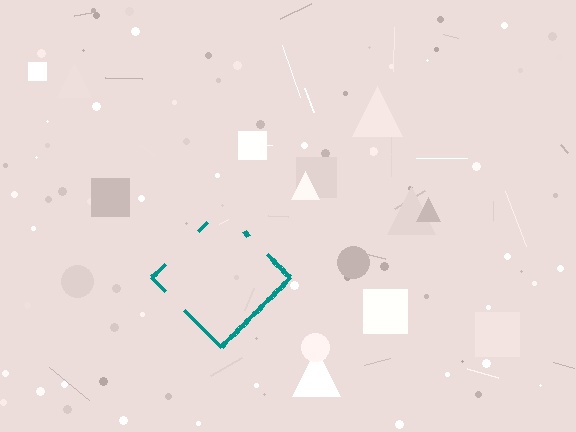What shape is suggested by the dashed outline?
The dashed outline suggests a diamond.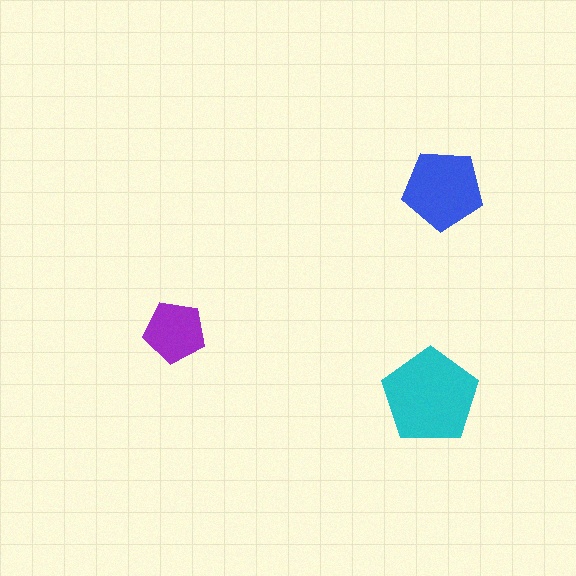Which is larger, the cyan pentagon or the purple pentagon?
The cyan one.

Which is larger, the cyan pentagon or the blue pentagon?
The cyan one.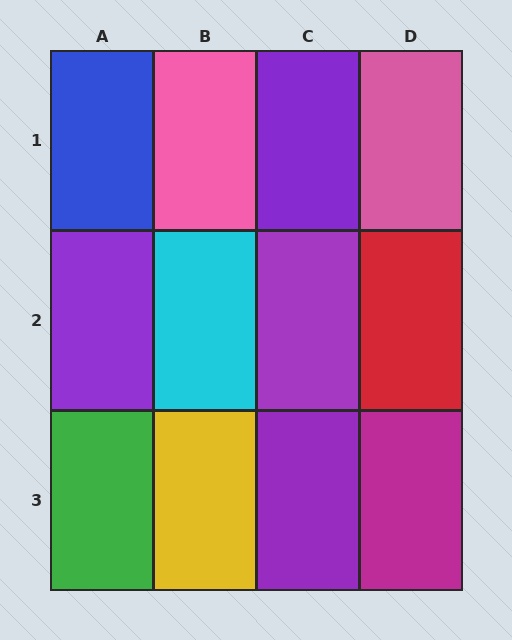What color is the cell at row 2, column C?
Purple.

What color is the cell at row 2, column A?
Purple.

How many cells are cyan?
1 cell is cyan.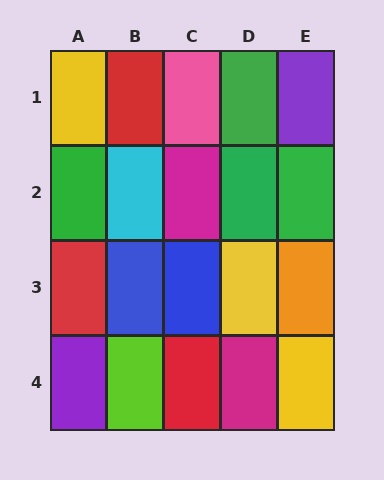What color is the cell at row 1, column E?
Purple.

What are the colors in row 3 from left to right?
Red, blue, blue, yellow, orange.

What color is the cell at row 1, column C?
Pink.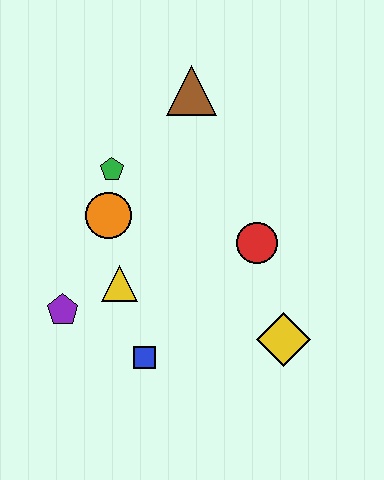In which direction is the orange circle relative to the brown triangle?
The orange circle is below the brown triangle.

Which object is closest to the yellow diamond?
The red circle is closest to the yellow diamond.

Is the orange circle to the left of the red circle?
Yes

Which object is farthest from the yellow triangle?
The brown triangle is farthest from the yellow triangle.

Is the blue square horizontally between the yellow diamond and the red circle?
No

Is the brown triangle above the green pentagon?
Yes